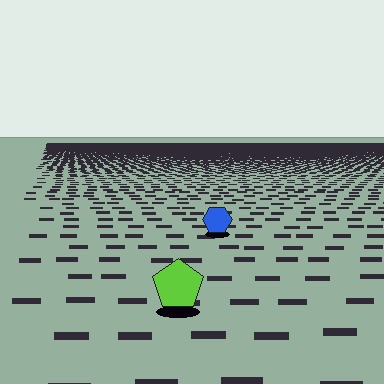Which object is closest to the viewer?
The lime pentagon is closest. The texture marks near it are larger and more spread out.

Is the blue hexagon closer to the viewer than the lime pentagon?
No. The lime pentagon is closer — you can tell from the texture gradient: the ground texture is coarser near it.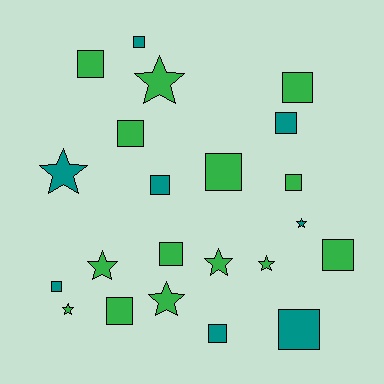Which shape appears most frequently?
Square, with 14 objects.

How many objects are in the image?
There are 22 objects.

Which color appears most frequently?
Green, with 14 objects.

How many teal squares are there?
There are 6 teal squares.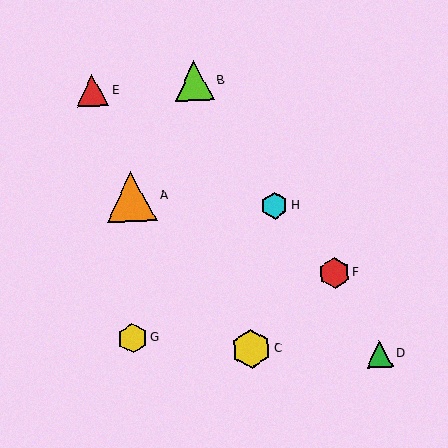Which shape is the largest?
The orange triangle (labeled A) is the largest.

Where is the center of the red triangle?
The center of the red triangle is at (92, 91).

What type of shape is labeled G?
Shape G is a yellow hexagon.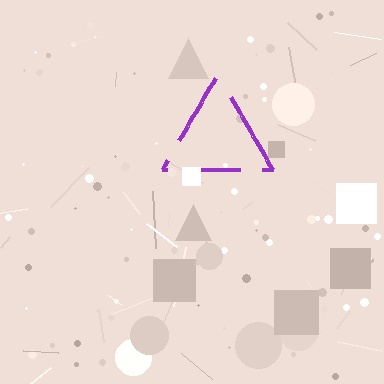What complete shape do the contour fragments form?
The contour fragments form a triangle.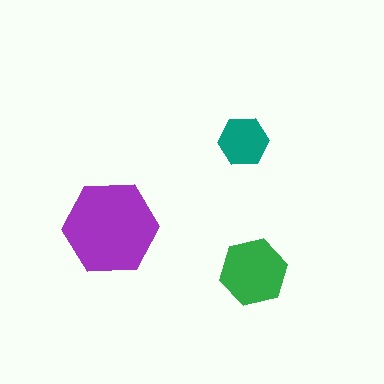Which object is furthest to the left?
The purple hexagon is leftmost.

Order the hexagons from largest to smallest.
the purple one, the green one, the teal one.